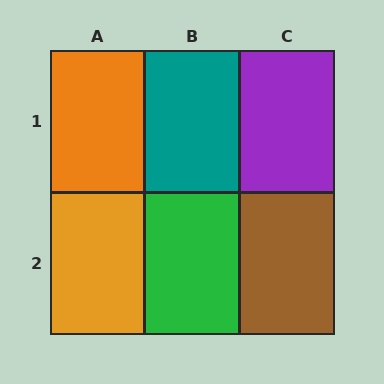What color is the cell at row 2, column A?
Orange.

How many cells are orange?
2 cells are orange.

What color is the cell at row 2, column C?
Brown.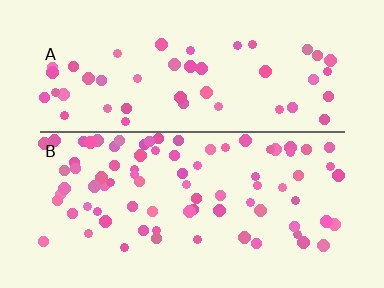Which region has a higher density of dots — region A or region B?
B (the bottom).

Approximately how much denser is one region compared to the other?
Approximately 1.6× — region B over region A.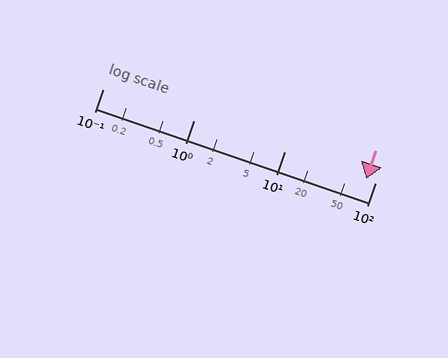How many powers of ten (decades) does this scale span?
The scale spans 3 decades, from 0.1 to 100.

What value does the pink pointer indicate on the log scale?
The pointer indicates approximately 80.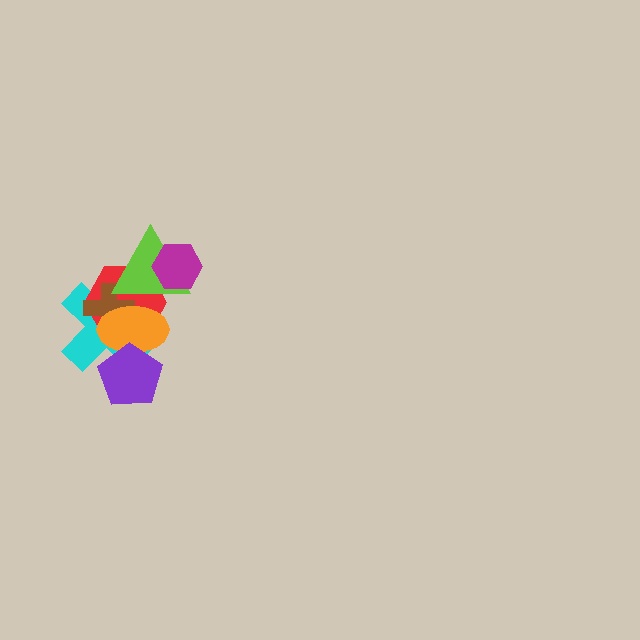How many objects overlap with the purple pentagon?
2 objects overlap with the purple pentagon.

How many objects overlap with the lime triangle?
5 objects overlap with the lime triangle.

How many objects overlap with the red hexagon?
4 objects overlap with the red hexagon.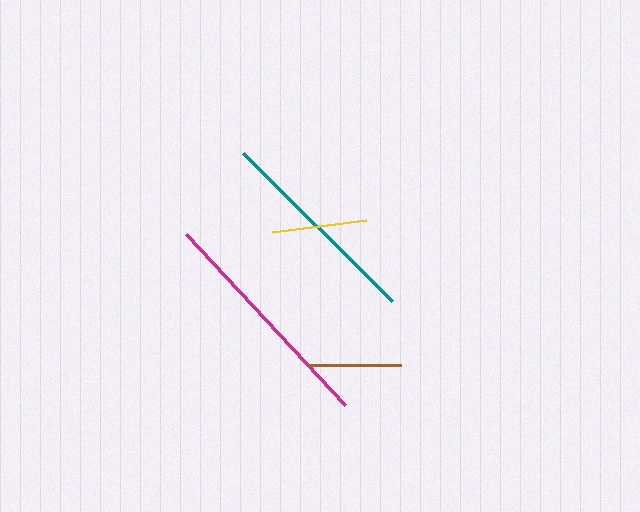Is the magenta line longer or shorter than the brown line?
The magenta line is longer than the brown line.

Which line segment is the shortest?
The brown line is the shortest at approximately 93 pixels.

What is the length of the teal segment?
The teal segment is approximately 210 pixels long.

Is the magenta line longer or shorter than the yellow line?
The magenta line is longer than the yellow line.